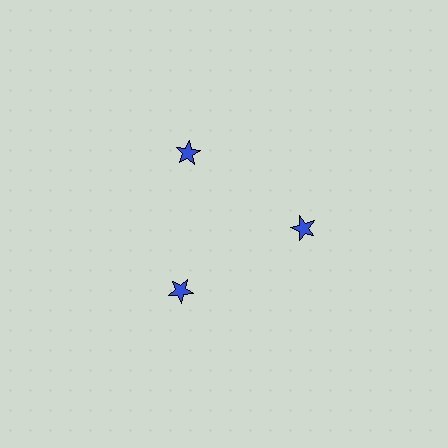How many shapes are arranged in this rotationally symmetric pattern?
There are 3 shapes, arranged in 3 groups of 1.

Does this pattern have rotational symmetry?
Yes, this pattern has 3-fold rotational symmetry. It looks the same after rotating 120 degrees around the center.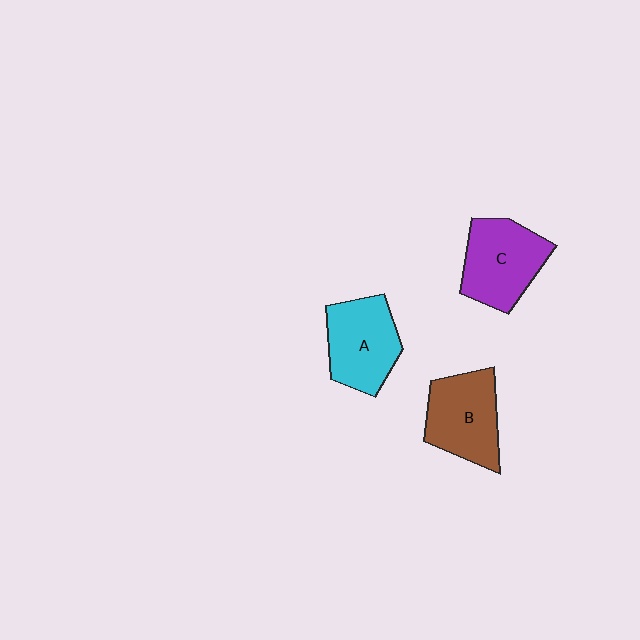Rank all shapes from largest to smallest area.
From largest to smallest: C (purple), B (brown), A (cyan).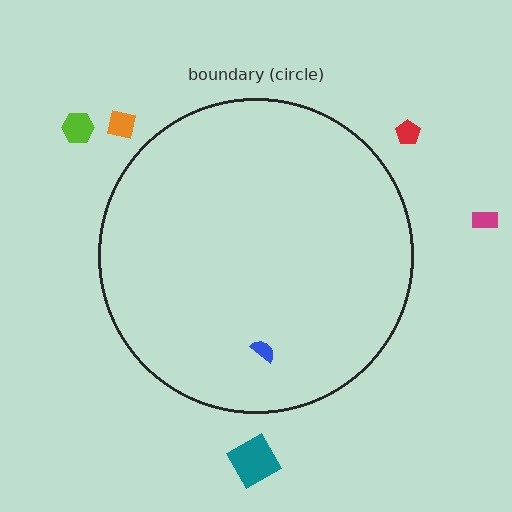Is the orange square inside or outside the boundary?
Outside.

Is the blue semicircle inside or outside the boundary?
Inside.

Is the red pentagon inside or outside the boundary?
Outside.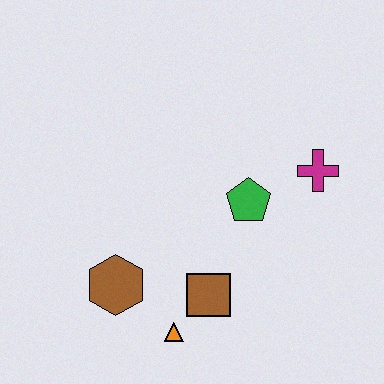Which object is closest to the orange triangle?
The brown square is closest to the orange triangle.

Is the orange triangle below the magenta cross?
Yes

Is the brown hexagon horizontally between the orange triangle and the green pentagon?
No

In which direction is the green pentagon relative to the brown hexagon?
The green pentagon is to the right of the brown hexagon.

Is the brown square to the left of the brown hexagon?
No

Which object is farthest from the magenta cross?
The brown hexagon is farthest from the magenta cross.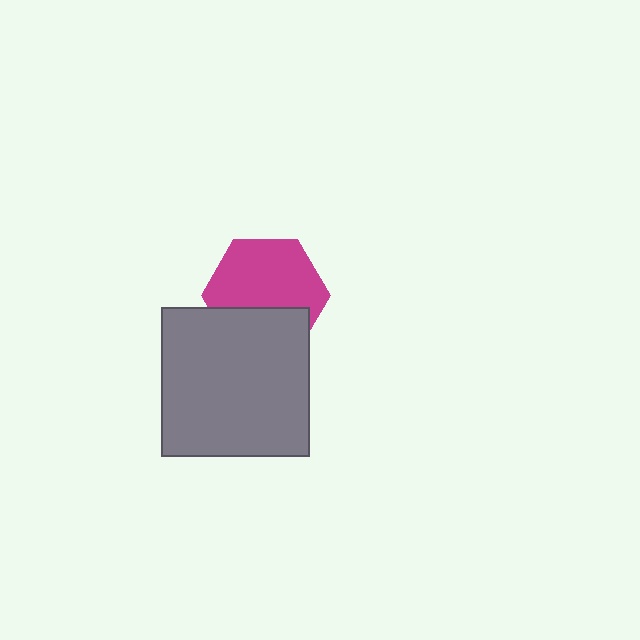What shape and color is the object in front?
The object in front is a gray square.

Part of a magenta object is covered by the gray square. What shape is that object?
It is a hexagon.